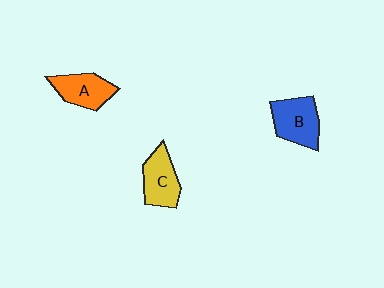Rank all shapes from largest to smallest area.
From largest to smallest: B (blue), C (yellow), A (orange).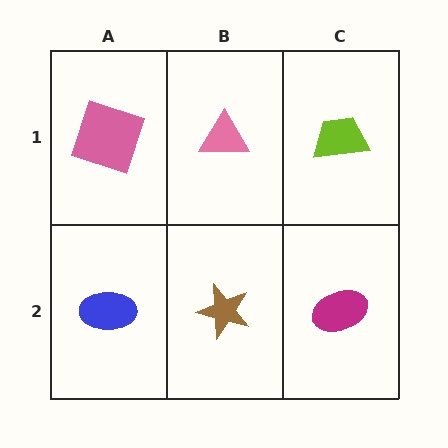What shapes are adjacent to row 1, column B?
A brown star (row 2, column B), a pink square (row 1, column A), a lime trapezoid (row 1, column C).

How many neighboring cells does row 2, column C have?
2.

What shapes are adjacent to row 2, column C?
A lime trapezoid (row 1, column C), a brown star (row 2, column B).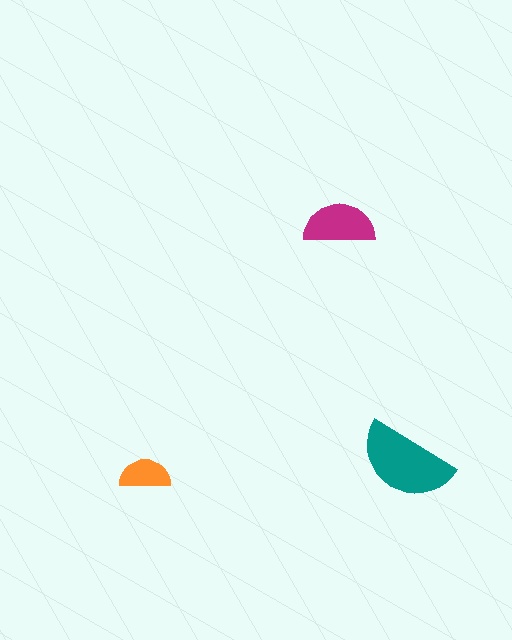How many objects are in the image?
There are 3 objects in the image.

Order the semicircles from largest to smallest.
the teal one, the magenta one, the orange one.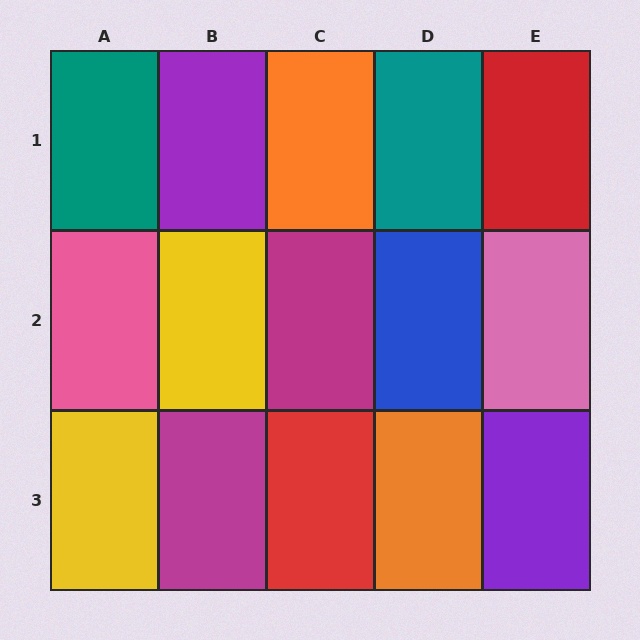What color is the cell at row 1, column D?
Teal.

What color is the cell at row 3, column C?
Red.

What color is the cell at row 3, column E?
Purple.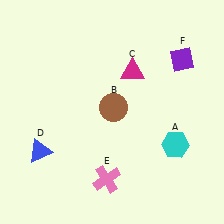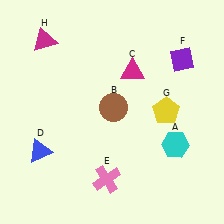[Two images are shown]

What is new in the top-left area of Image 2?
A magenta triangle (H) was added in the top-left area of Image 2.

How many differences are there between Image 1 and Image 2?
There are 2 differences between the two images.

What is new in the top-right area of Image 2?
A yellow pentagon (G) was added in the top-right area of Image 2.